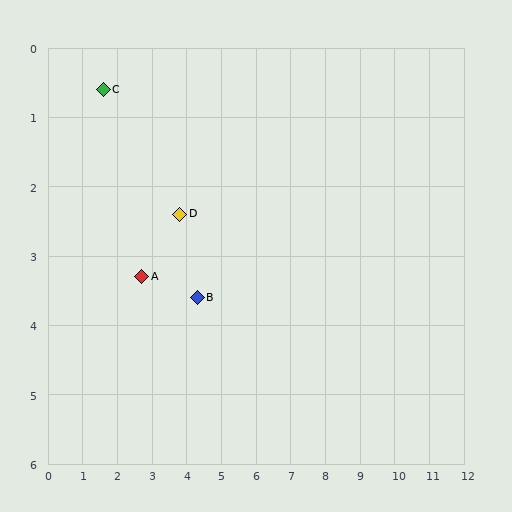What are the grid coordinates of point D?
Point D is at approximately (3.8, 2.4).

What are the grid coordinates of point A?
Point A is at approximately (2.7, 3.3).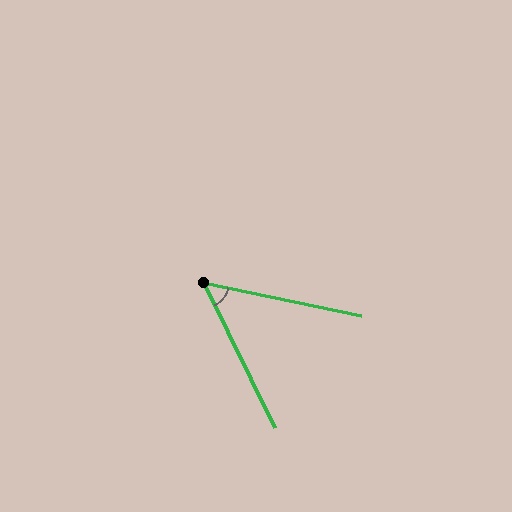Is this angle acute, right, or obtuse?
It is acute.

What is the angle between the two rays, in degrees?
Approximately 52 degrees.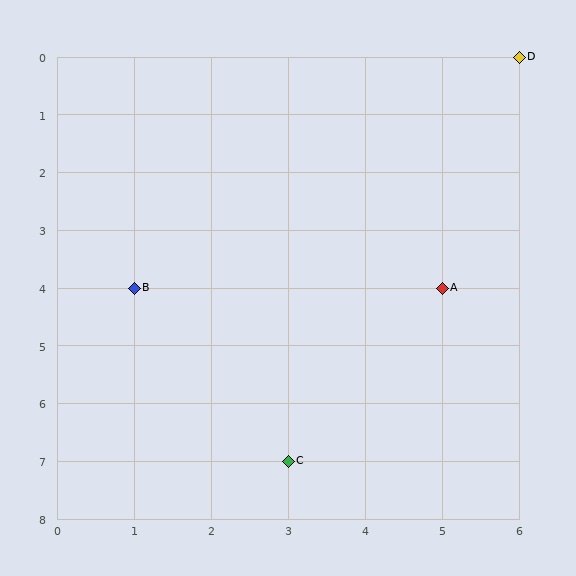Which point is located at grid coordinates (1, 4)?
Point B is at (1, 4).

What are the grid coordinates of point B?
Point B is at grid coordinates (1, 4).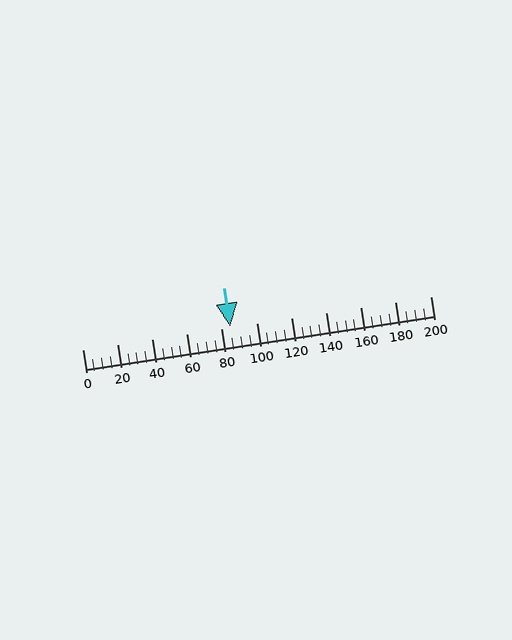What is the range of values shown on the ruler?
The ruler shows values from 0 to 200.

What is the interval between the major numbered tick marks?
The major tick marks are spaced 20 units apart.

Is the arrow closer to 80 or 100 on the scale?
The arrow is closer to 80.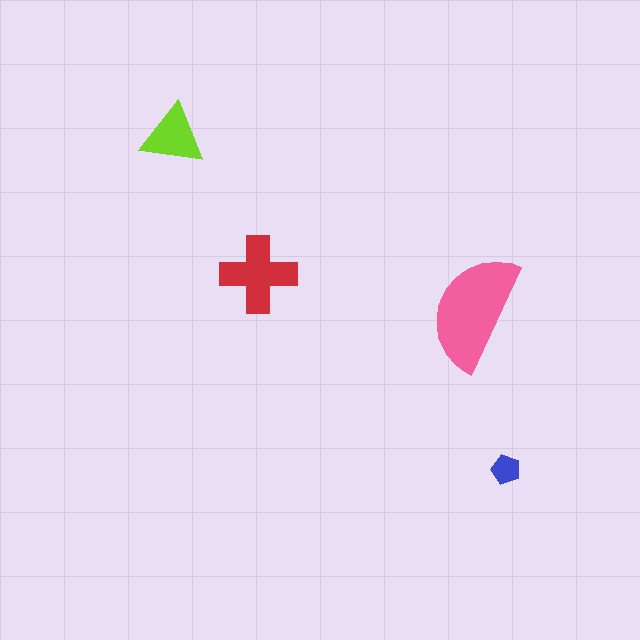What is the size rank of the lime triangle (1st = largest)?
3rd.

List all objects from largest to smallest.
The pink semicircle, the red cross, the lime triangle, the blue pentagon.